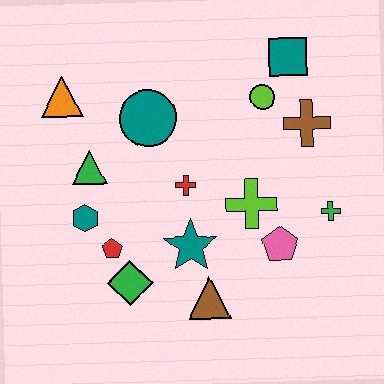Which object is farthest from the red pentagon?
The teal square is farthest from the red pentagon.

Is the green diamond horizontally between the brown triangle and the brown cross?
No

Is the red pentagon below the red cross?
Yes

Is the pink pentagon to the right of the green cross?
No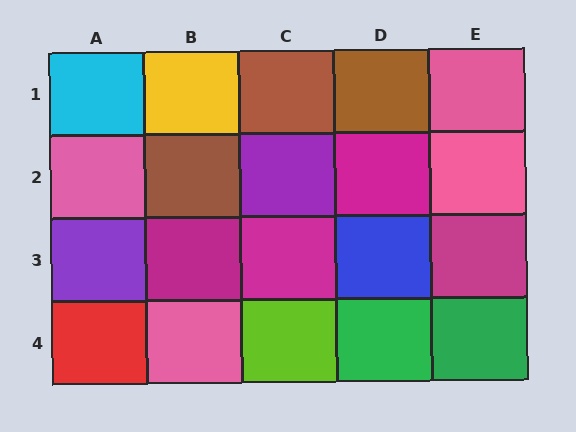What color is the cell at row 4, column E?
Green.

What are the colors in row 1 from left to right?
Cyan, yellow, brown, brown, pink.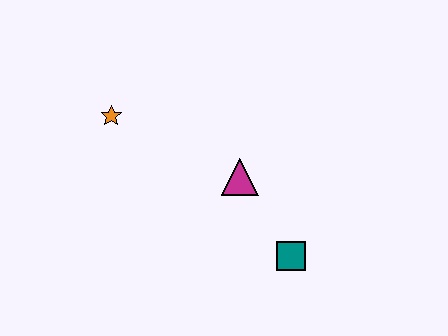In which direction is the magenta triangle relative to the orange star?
The magenta triangle is to the right of the orange star.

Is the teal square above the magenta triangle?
No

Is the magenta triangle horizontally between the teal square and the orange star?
Yes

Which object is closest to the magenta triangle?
The teal square is closest to the magenta triangle.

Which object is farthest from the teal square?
The orange star is farthest from the teal square.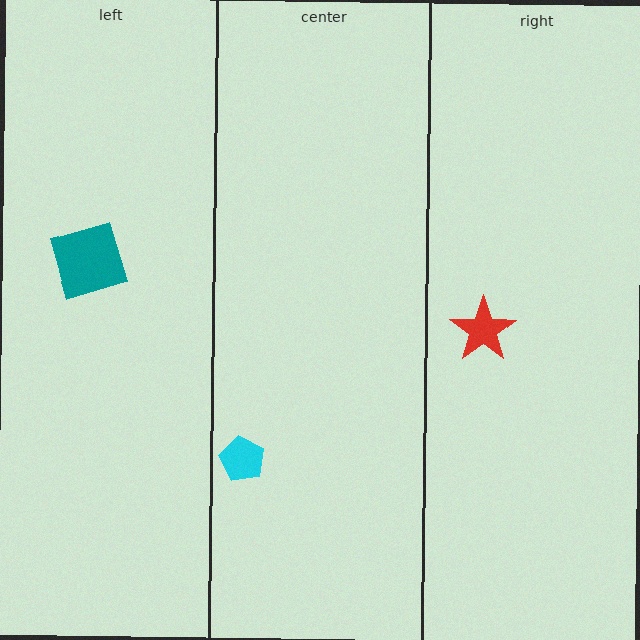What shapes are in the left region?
The teal square.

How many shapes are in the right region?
1.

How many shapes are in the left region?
1.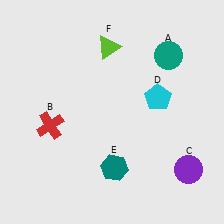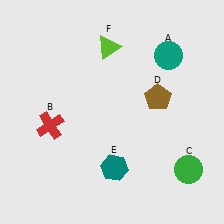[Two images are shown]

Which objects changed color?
C changed from purple to green. D changed from cyan to brown.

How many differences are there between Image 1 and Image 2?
There are 2 differences between the two images.